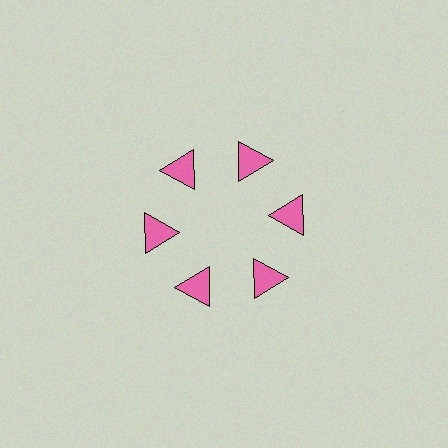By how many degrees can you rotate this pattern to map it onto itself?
The pattern maps onto itself every 60 degrees of rotation.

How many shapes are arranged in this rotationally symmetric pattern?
There are 6 shapes, arranged in 6 groups of 1.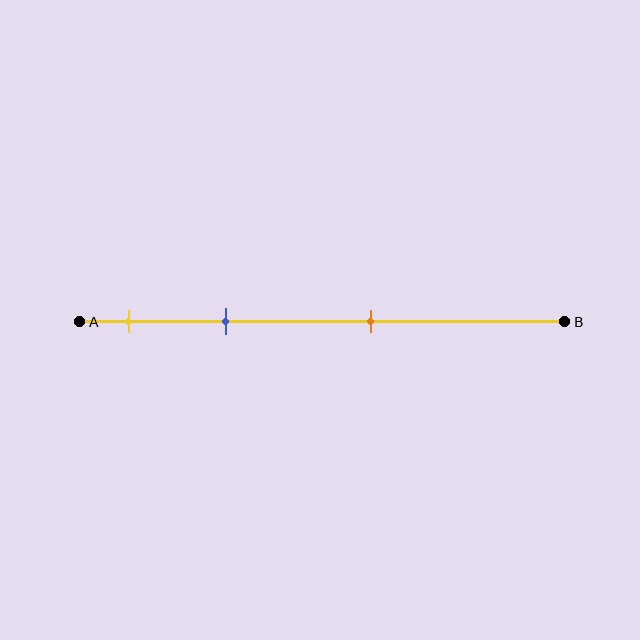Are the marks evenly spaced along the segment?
No, the marks are not evenly spaced.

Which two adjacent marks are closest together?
The yellow and blue marks are the closest adjacent pair.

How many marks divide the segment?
There are 3 marks dividing the segment.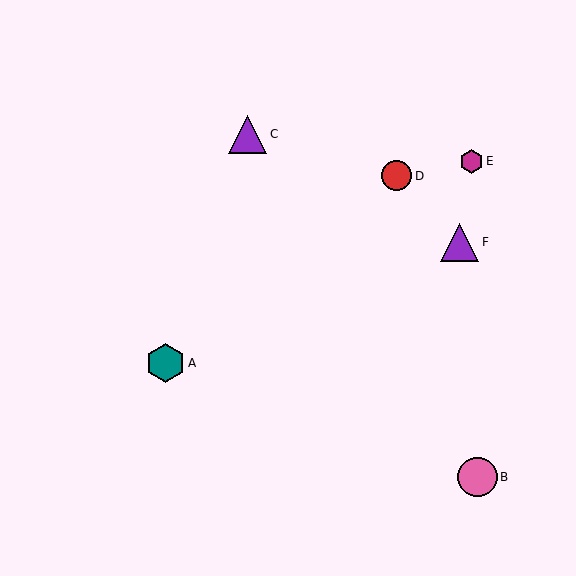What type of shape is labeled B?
Shape B is a pink circle.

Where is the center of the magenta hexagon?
The center of the magenta hexagon is at (471, 161).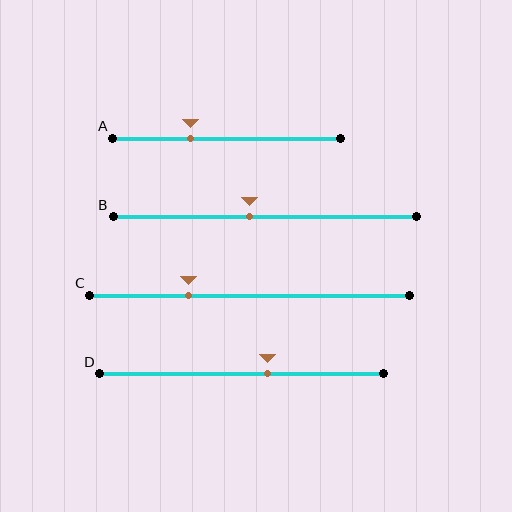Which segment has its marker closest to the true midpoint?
Segment B has its marker closest to the true midpoint.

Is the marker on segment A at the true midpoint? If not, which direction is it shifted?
No, the marker on segment A is shifted to the left by about 16% of the segment length.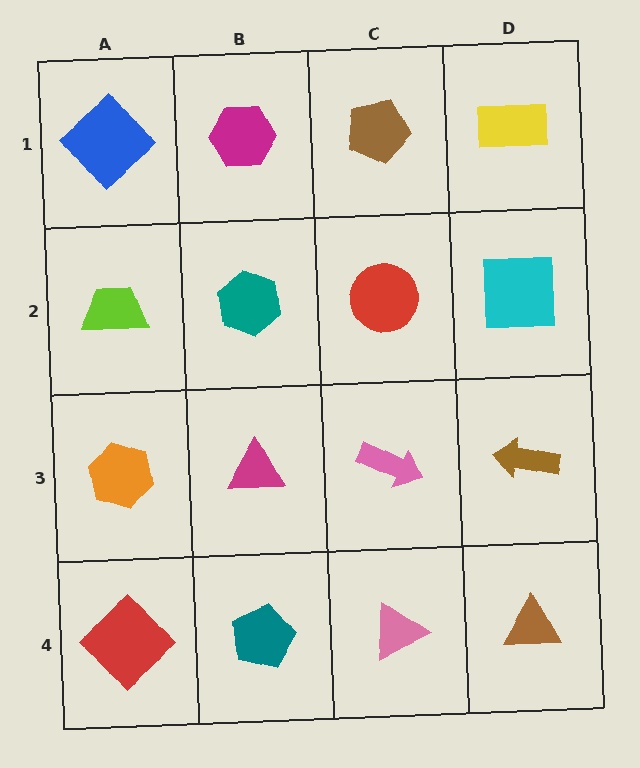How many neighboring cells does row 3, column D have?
3.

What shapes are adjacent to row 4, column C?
A pink arrow (row 3, column C), a teal pentagon (row 4, column B), a brown triangle (row 4, column D).